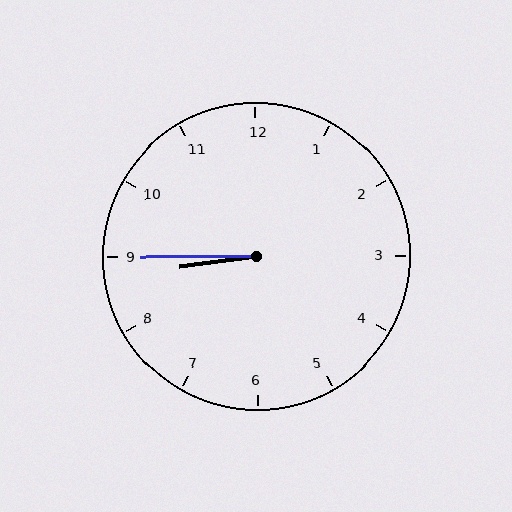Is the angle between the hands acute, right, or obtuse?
It is acute.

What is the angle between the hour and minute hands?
Approximately 8 degrees.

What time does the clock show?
8:45.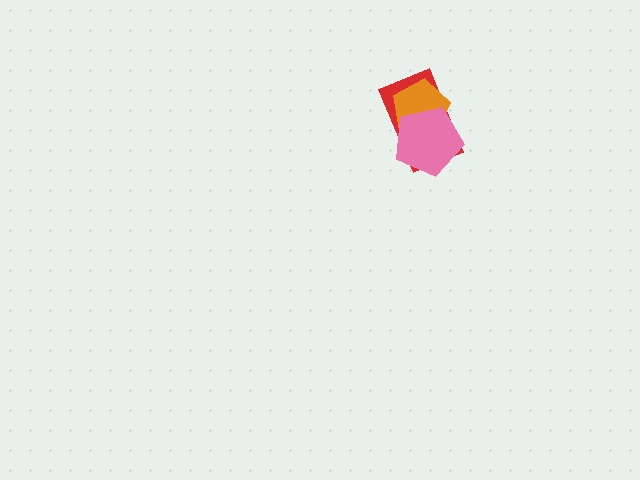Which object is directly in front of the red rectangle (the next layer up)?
The orange pentagon is directly in front of the red rectangle.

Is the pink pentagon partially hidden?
No, no other shape covers it.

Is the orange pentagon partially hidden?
Yes, it is partially covered by another shape.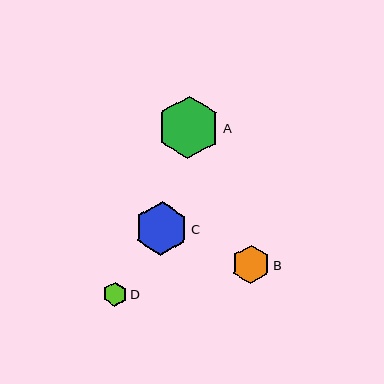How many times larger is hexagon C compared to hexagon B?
Hexagon C is approximately 1.4 times the size of hexagon B.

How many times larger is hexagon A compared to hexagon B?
Hexagon A is approximately 1.6 times the size of hexagon B.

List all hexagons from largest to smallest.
From largest to smallest: A, C, B, D.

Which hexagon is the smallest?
Hexagon D is the smallest with a size of approximately 24 pixels.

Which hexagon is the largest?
Hexagon A is the largest with a size of approximately 62 pixels.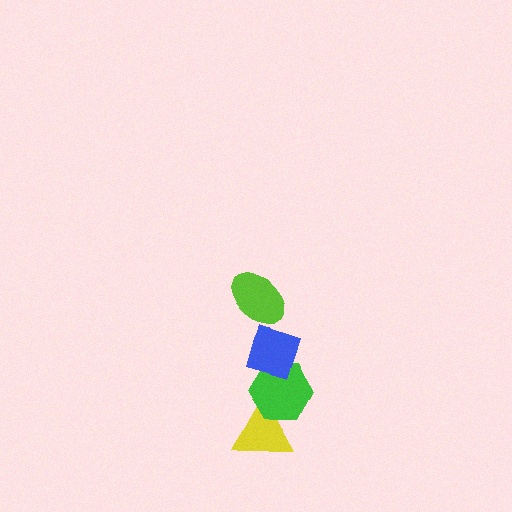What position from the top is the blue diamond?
The blue diamond is 2nd from the top.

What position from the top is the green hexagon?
The green hexagon is 3rd from the top.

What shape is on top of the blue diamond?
The lime ellipse is on top of the blue diamond.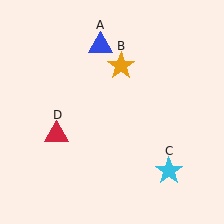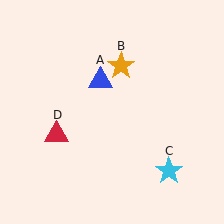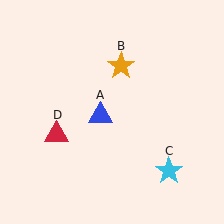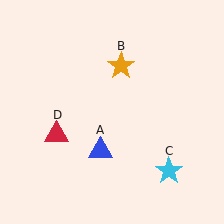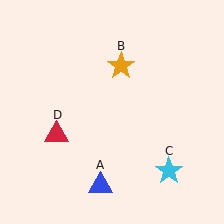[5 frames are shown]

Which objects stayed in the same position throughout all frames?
Orange star (object B) and cyan star (object C) and red triangle (object D) remained stationary.